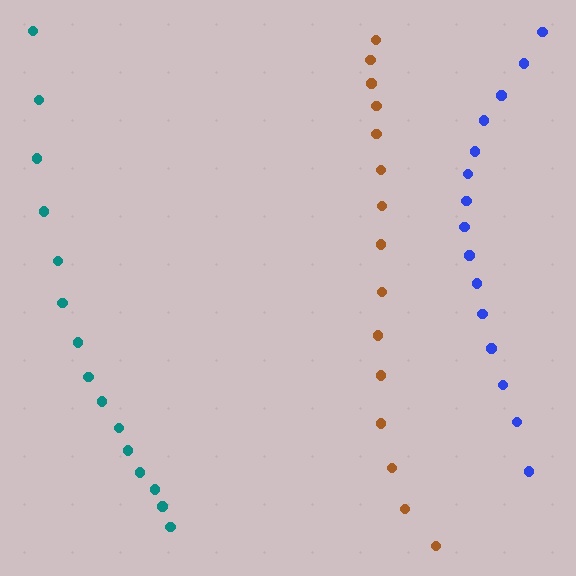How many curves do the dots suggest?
There are 3 distinct paths.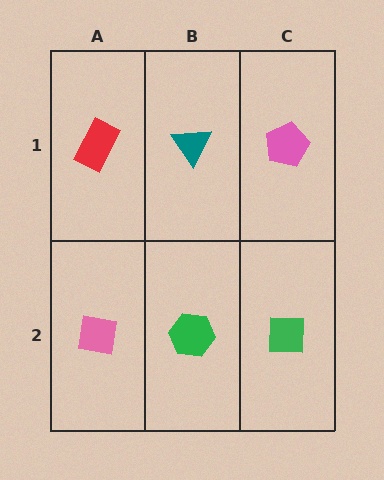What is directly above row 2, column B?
A teal triangle.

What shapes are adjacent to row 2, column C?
A pink pentagon (row 1, column C), a green hexagon (row 2, column B).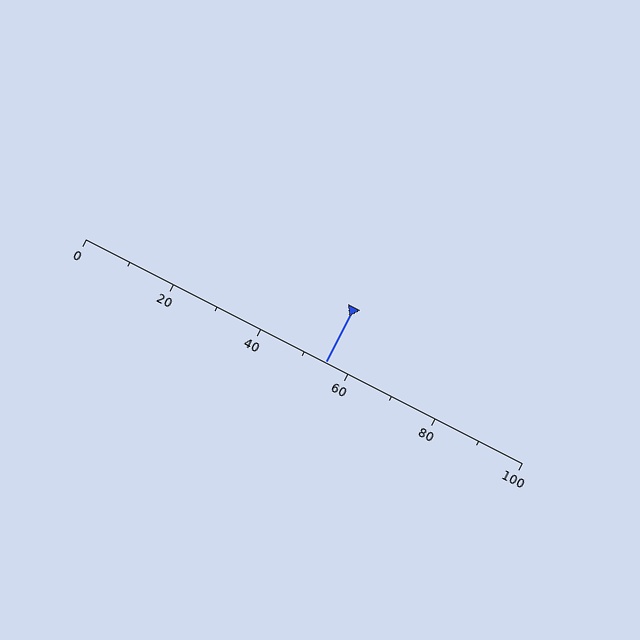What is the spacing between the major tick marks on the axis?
The major ticks are spaced 20 apart.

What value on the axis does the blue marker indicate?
The marker indicates approximately 55.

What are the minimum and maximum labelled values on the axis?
The axis runs from 0 to 100.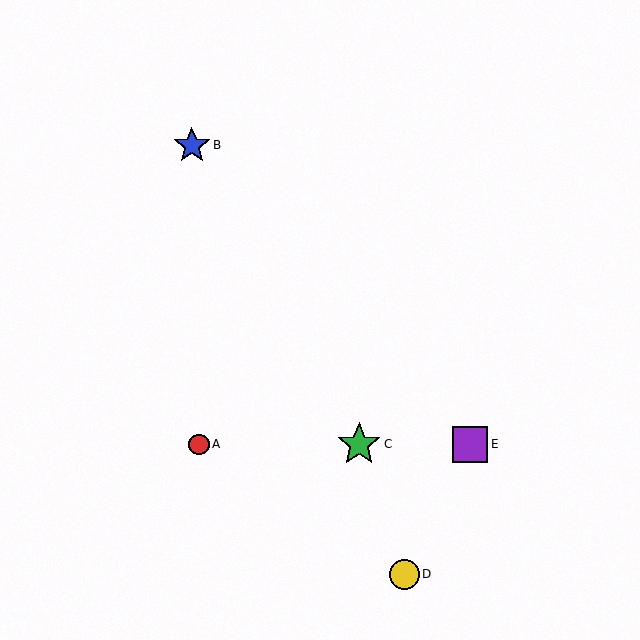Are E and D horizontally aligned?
No, E is at y≈444 and D is at y≈574.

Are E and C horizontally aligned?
Yes, both are at y≈444.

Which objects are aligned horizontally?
Objects A, C, E are aligned horizontally.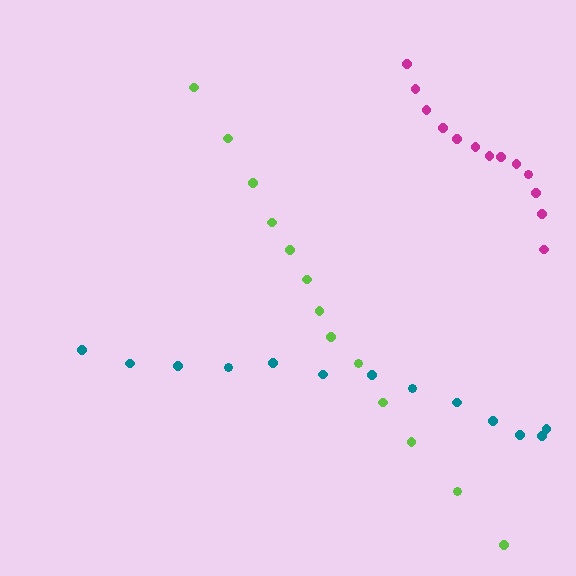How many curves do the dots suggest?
There are 3 distinct paths.